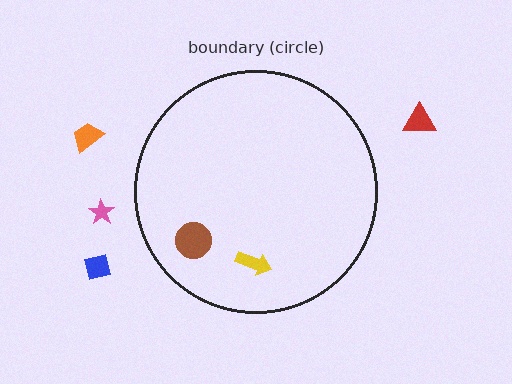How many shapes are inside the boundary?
2 inside, 4 outside.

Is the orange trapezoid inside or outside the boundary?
Outside.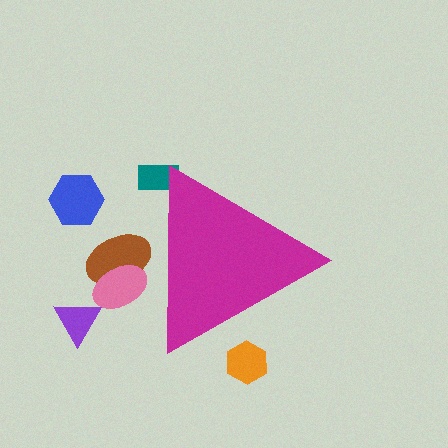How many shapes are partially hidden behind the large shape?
4 shapes are partially hidden.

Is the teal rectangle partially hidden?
Yes, the teal rectangle is partially hidden behind the magenta triangle.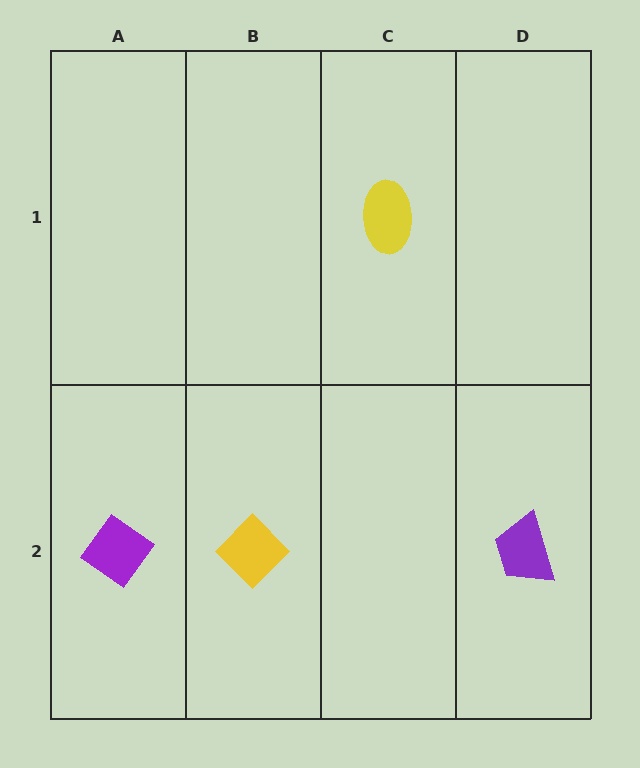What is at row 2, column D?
A purple trapezoid.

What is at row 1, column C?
A yellow ellipse.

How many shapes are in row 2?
3 shapes.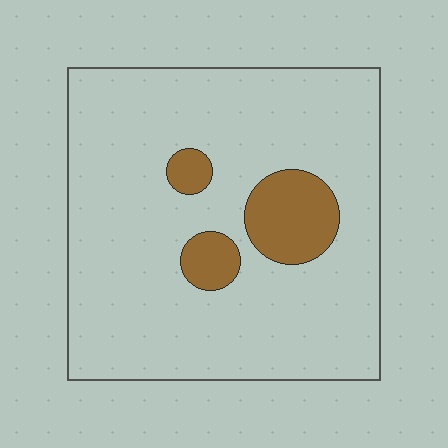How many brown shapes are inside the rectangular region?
3.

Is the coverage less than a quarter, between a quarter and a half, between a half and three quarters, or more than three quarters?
Less than a quarter.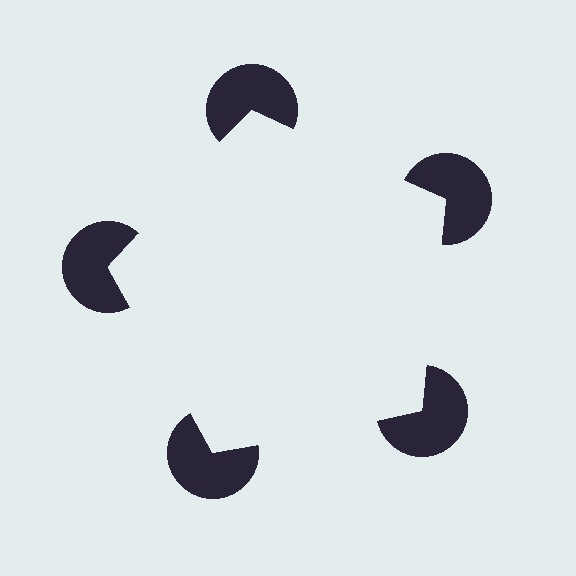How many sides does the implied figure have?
5 sides.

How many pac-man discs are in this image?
There are 5 — one at each vertex of the illusory pentagon.